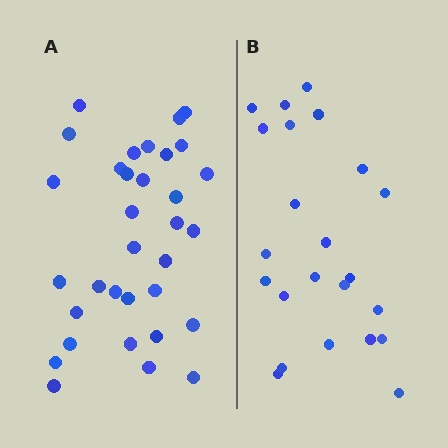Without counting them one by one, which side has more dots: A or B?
Region A (the left region) has more dots.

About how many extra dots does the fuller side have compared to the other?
Region A has roughly 10 or so more dots than region B.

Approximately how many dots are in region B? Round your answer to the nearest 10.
About 20 dots. (The exact count is 23, which rounds to 20.)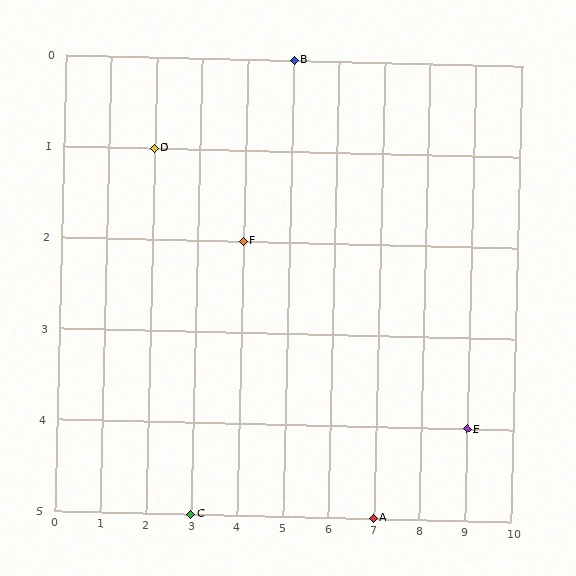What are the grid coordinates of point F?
Point F is at grid coordinates (4, 2).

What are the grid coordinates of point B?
Point B is at grid coordinates (5, 0).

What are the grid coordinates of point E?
Point E is at grid coordinates (9, 4).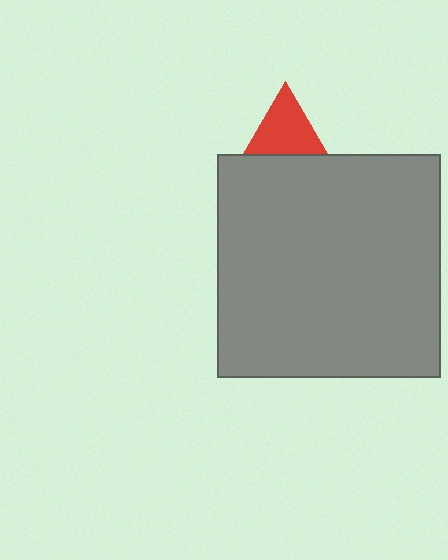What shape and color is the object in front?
The object in front is a gray square.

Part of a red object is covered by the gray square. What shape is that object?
It is a triangle.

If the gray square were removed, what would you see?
You would see the complete red triangle.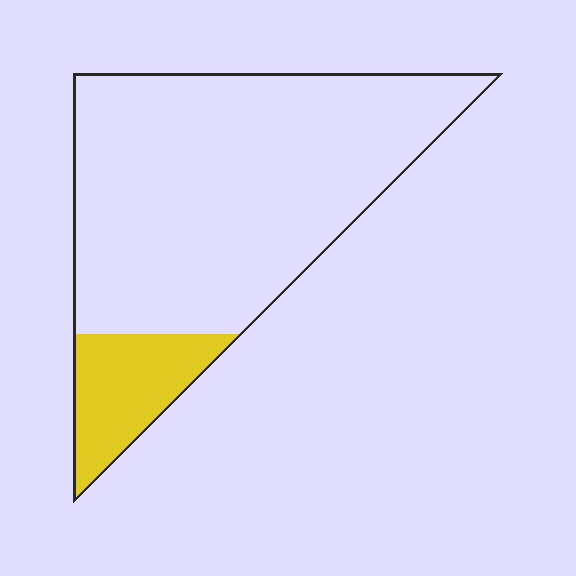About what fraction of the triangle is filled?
About one sixth (1/6).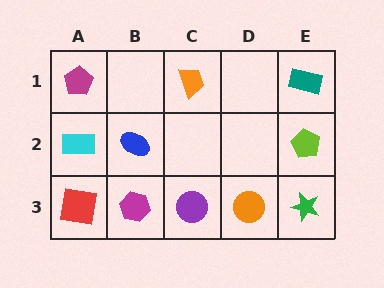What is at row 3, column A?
A red square.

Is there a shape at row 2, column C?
No, that cell is empty.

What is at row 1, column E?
A teal rectangle.